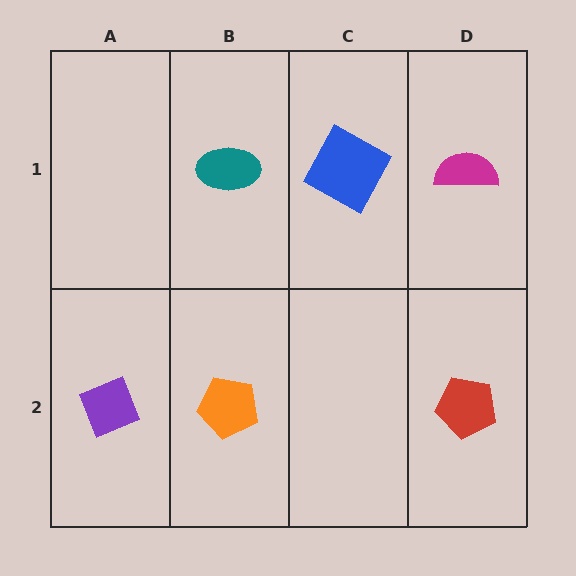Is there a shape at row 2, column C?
No, that cell is empty.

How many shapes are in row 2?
3 shapes.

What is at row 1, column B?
A teal ellipse.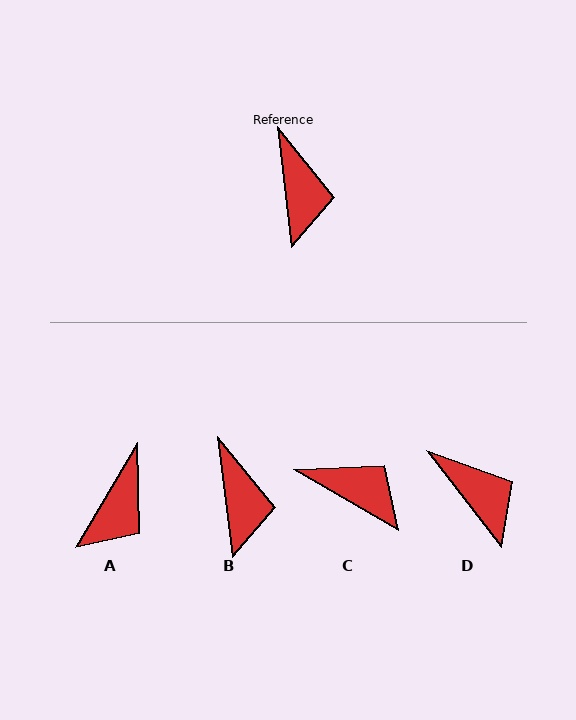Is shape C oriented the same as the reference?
No, it is off by about 53 degrees.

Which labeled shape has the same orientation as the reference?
B.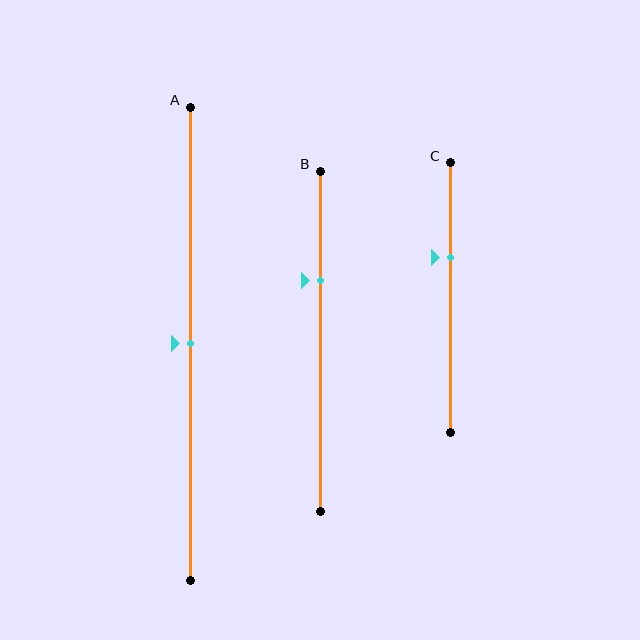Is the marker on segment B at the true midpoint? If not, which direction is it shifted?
No, the marker on segment B is shifted upward by about 18% of the segment length.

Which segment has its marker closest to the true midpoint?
Segment A has its marker closest to the true midpoint.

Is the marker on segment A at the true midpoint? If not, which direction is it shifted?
Yes, the marker on segment A is at the true midpoint.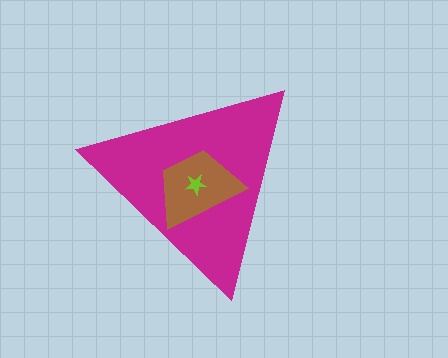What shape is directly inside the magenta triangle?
The brown trapezoid.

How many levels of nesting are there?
3.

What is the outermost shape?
The magenta triangle.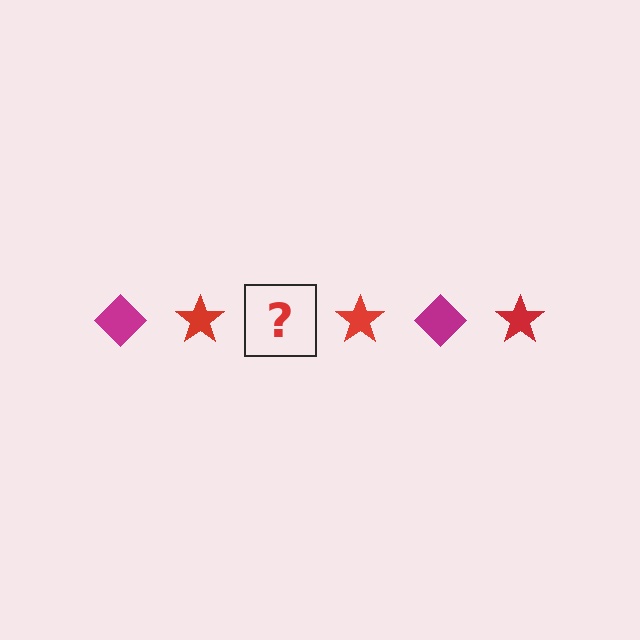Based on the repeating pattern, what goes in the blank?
The blank should be a magenta diamond.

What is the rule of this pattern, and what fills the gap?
The rule is that the pattern alternates between magenta diamond and red star. The gap should be filled with a magenta diamond.